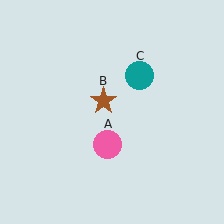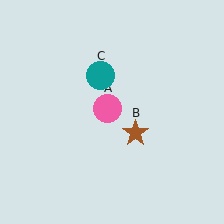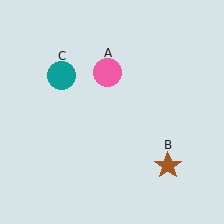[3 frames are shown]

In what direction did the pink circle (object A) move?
The pink circle (object A) moved up.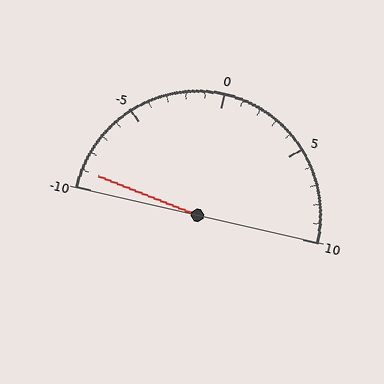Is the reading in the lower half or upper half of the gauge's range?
The reading is in the lower half of the range (-10 to 10).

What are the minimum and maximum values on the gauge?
The gauge ranges from -10 to 10.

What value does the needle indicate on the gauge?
The needle indicates approximately -9.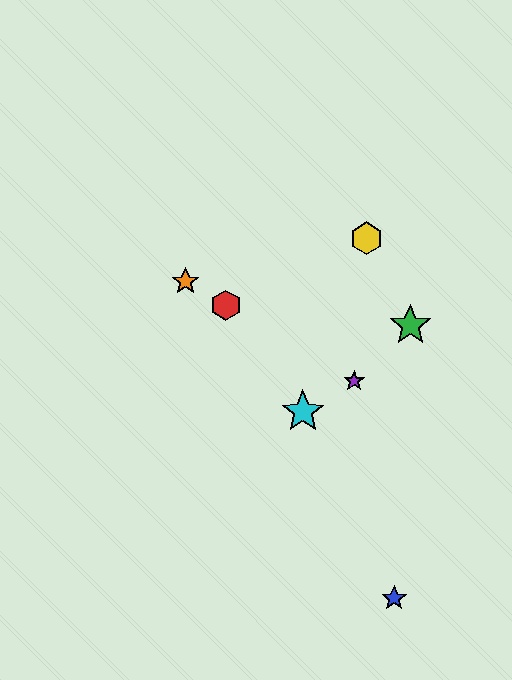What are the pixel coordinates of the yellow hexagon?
The yellow hexagon is at (367, 238).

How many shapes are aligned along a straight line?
3 shapes (the red hexagon, the purple star, the orange star) are aligned along a straight line.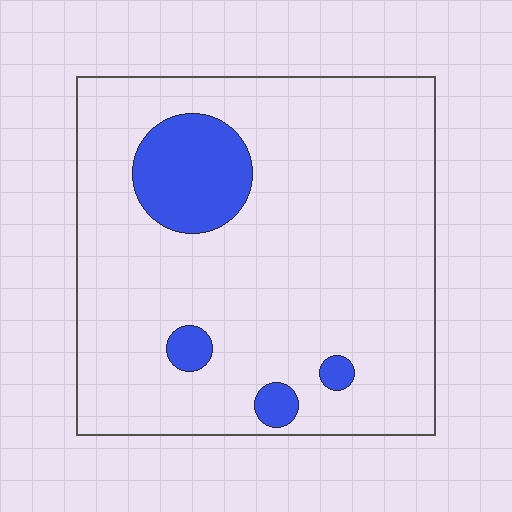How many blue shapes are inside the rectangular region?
4.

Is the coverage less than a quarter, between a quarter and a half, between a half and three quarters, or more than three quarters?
Less than a quarter.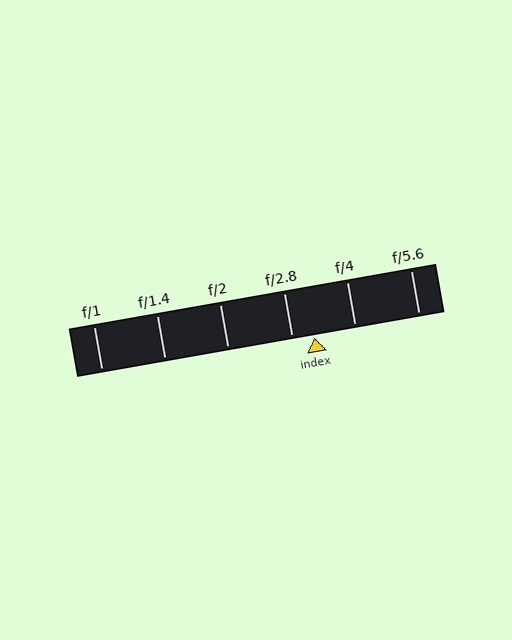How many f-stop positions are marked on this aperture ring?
There are 6 f-stop positions marked.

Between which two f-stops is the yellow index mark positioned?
The index mark is between f/2.8 and f/4.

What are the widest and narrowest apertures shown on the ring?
The widest aperture shown is f/1 and the narrowest is f/5.6.